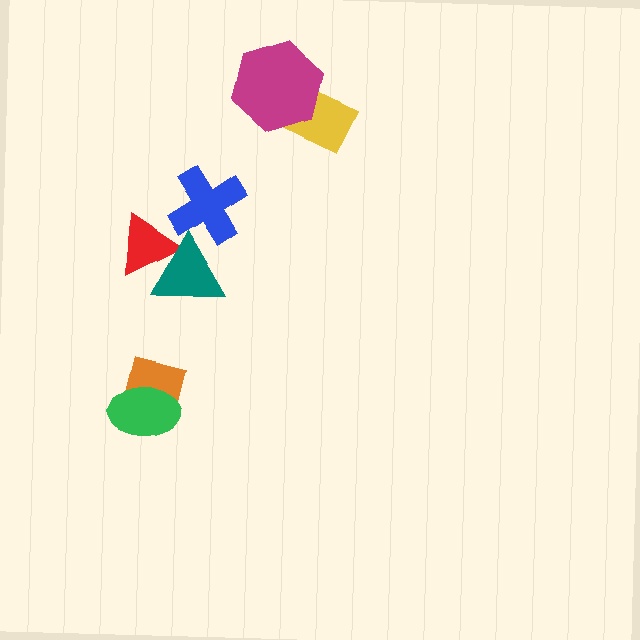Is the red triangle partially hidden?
Yes, it is partially covered by another shape.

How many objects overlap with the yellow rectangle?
1 object overlaps with the yellow rectangle.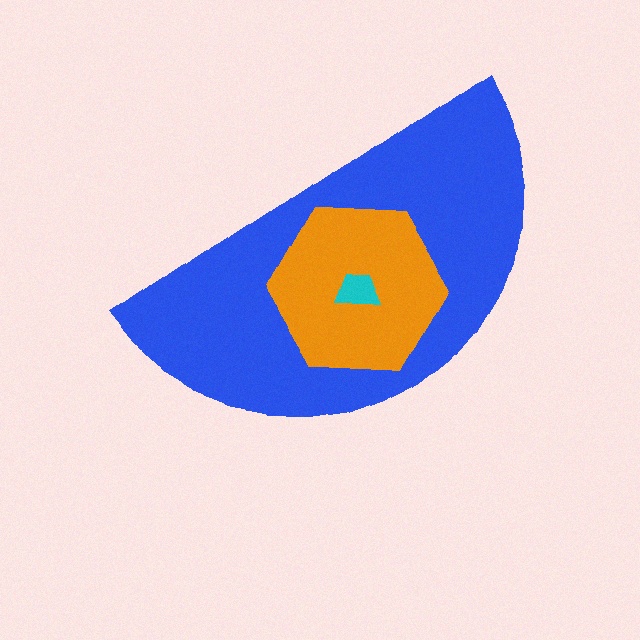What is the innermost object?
The cyan trapezoid.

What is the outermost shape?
The blue semicircle.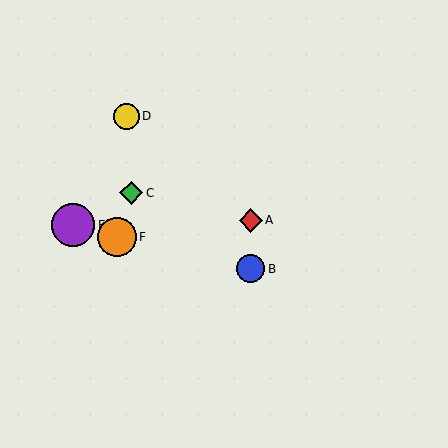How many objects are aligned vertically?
2 objects (A, B) are aligned vertically.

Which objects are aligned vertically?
Objects A, B are aligned vertically.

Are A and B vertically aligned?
Yes, both are at x≈251.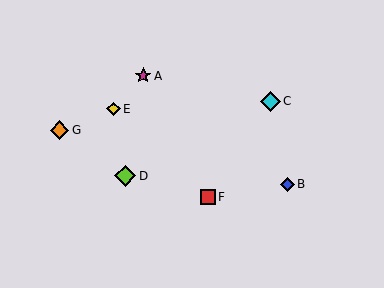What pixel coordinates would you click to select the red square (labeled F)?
Click at (208, 197) to select the red square F.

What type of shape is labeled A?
Shape A is a magenta star.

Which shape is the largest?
The lime diamond (labeled D) is the largest.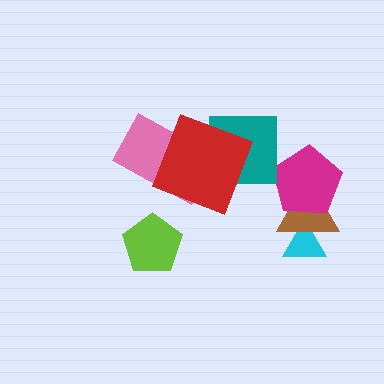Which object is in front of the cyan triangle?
The brown triangle is in front of the cyan triangle.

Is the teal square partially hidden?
Yes, it is partially covered by another shape.